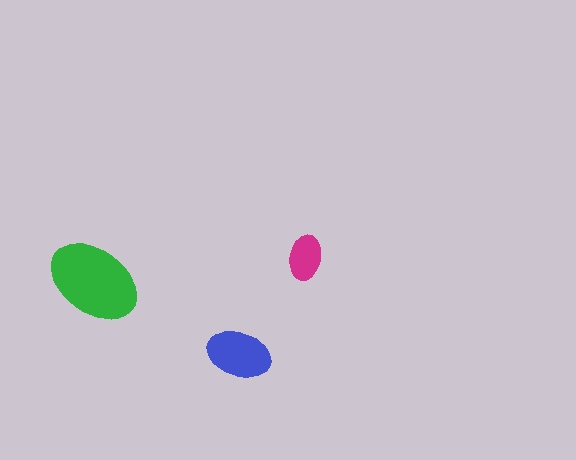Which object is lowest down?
The blue ellipse is bottommost.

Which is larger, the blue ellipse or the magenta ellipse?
The blue one.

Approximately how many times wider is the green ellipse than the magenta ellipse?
About 2 times wider.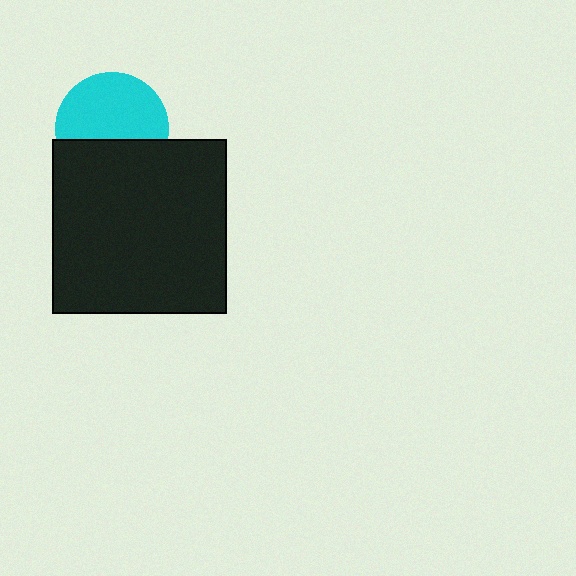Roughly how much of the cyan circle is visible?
About half of it is visible (roughly 62%).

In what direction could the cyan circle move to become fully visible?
The cyan circle could move up. That would shift it out from behind the black rectangle entirely.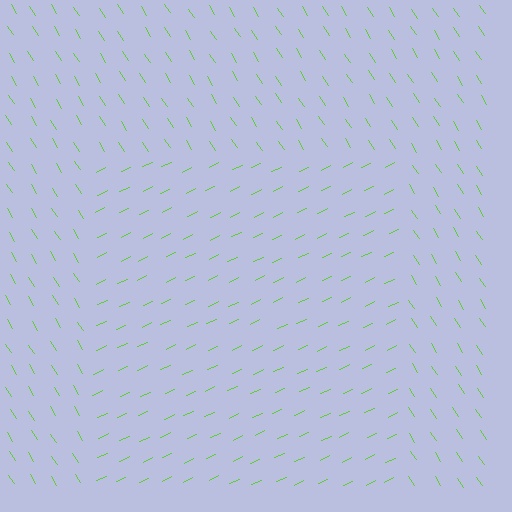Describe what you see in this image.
The image is filled with small lime line segments. A rectangle region in the image has lines oriented differently from the surrounding lines, creating a visible texture boundary.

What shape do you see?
I see a rectangle.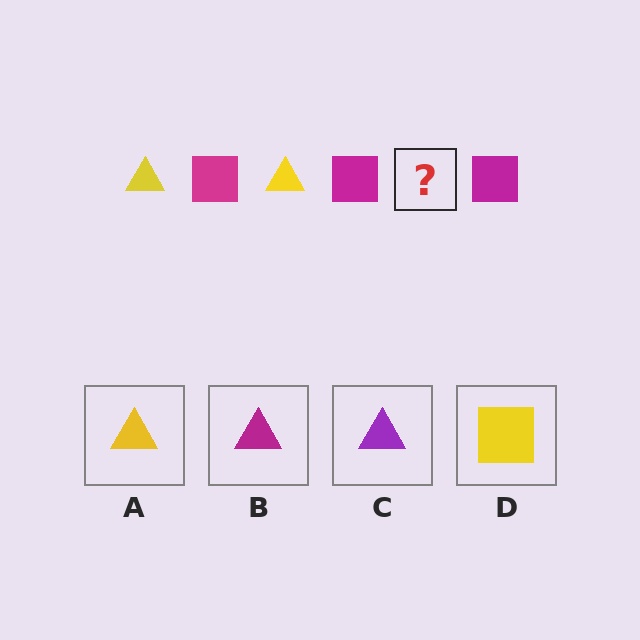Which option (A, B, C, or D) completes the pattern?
A.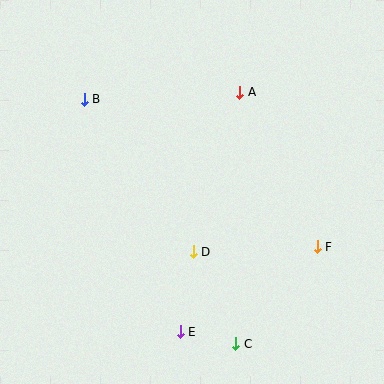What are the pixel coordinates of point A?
Point A is at (240, 92).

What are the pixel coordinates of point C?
Point C is at (235, 344).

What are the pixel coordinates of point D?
Point D is at (193, 252).